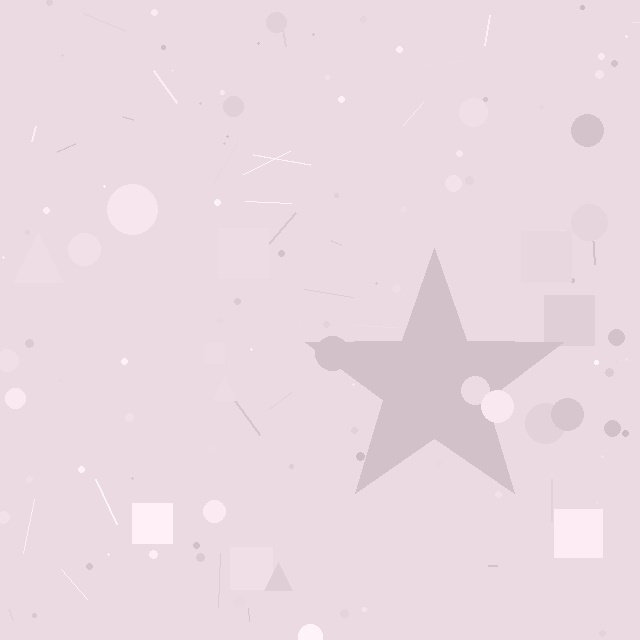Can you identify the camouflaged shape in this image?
The camouflaged shape is a star.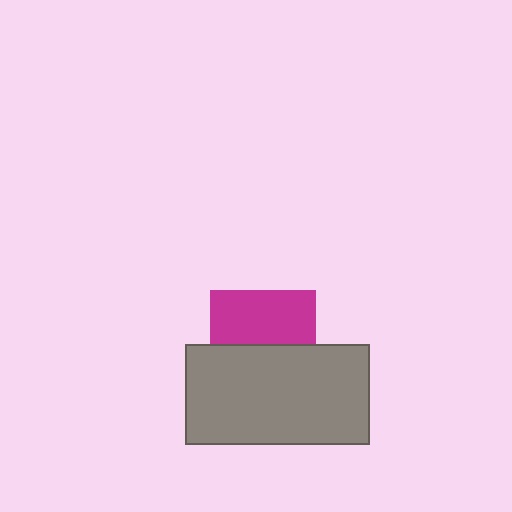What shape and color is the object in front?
The object in front is a gray rectangle.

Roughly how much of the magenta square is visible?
About half of it is visible (roughly 51%).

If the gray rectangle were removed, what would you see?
You would see the complete magenta square.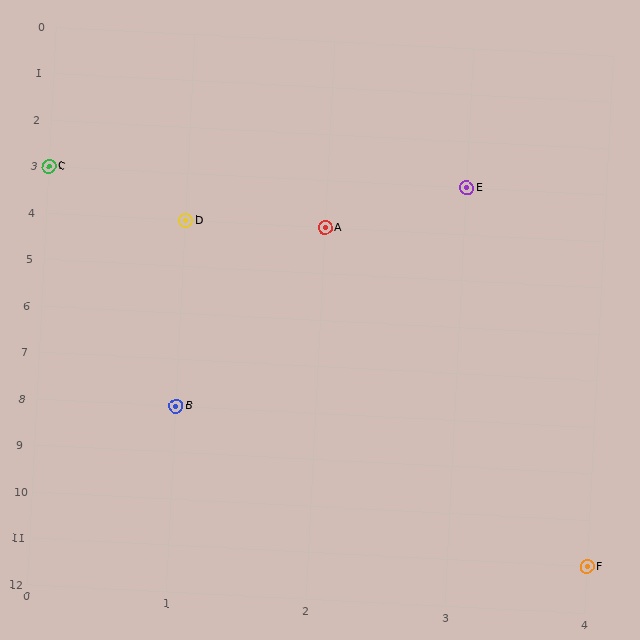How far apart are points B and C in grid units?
Points B and C are 1 column and 5 rows apart (about 5.1 grid units diagonally).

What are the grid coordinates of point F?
Point F is at grid coordinates (4, 11).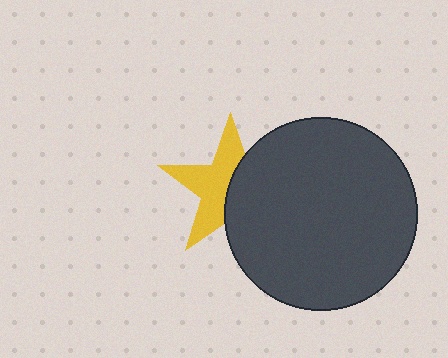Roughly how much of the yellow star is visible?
About half of it is visible (roughly 54%).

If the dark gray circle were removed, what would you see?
You would see the complete yellow star.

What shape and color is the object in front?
The object in front is a dark gray circle.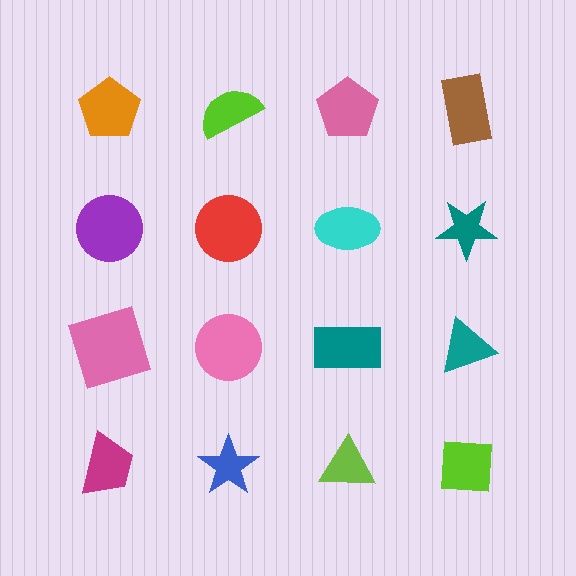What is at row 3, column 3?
A teal rectangle.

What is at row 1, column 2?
A lime semicircle.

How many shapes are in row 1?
4 shapes.